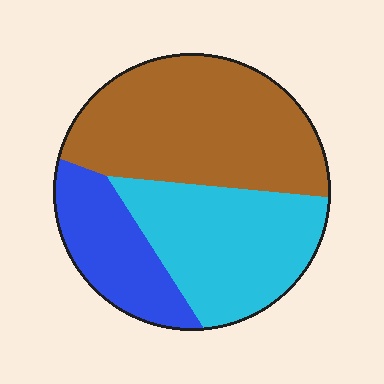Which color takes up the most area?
Brown, at roughly 45%.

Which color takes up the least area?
Blue, at roughly 20%.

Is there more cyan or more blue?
Cyan.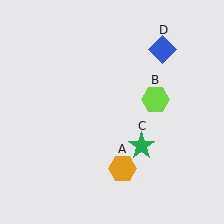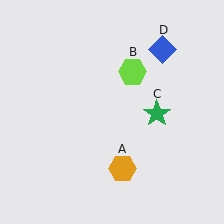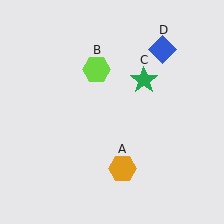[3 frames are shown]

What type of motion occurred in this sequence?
The lime hexagon (object B), green star (object C) rotated counterclockwise around the center of the scene.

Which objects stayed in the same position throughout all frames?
Orange hexagon (object A) and blue diamond (object D) remained stationary.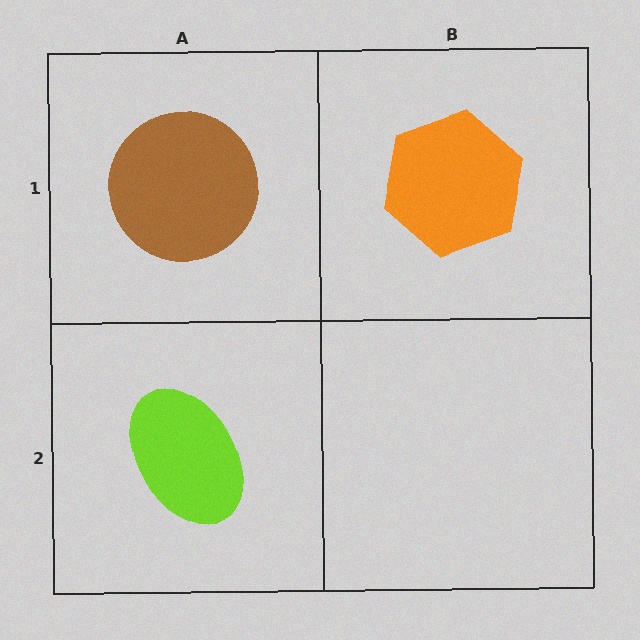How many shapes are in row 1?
2 shapes.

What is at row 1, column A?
A brown circle.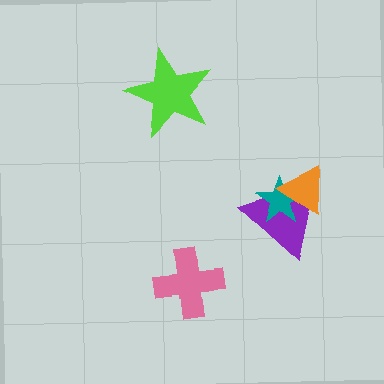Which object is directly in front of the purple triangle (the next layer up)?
The teal star is directly in front of the purple triangle.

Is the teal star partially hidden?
Yes, it is partially covered by another shape.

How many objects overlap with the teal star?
2 objects overlap with the teal star.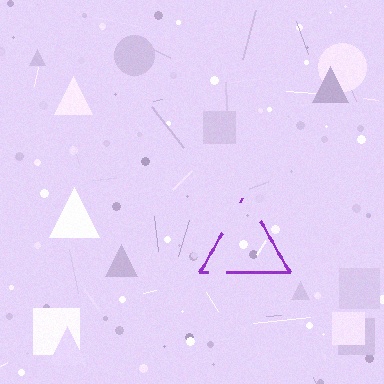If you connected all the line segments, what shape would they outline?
They would outline a triangle.